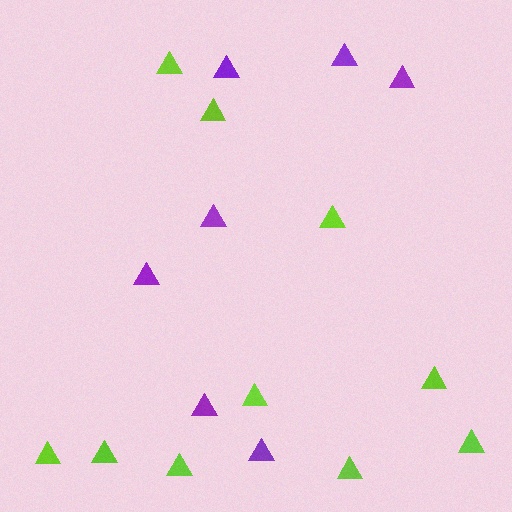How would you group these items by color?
There are 2 groups: one group of purple triangles (7) and one group of lime triangles (10).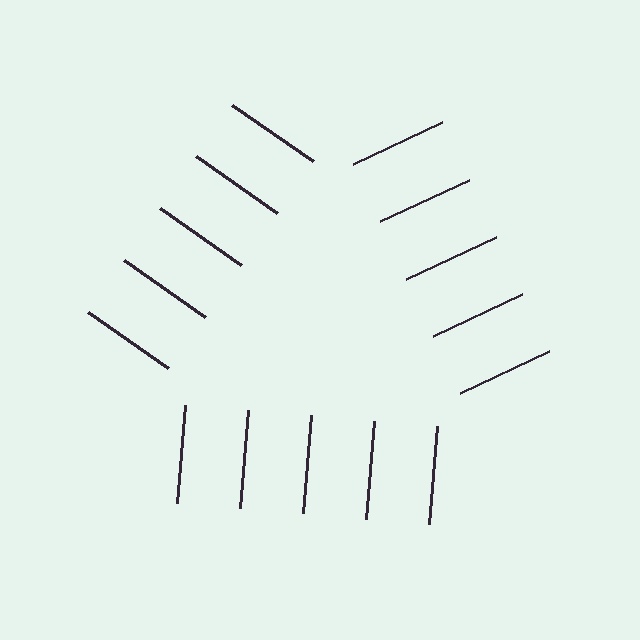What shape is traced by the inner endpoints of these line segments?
An illusory triangle — the line segments terminate on its edges but no continuous stroke is drawn.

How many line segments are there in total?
15 — 5 along each of the 3 edges.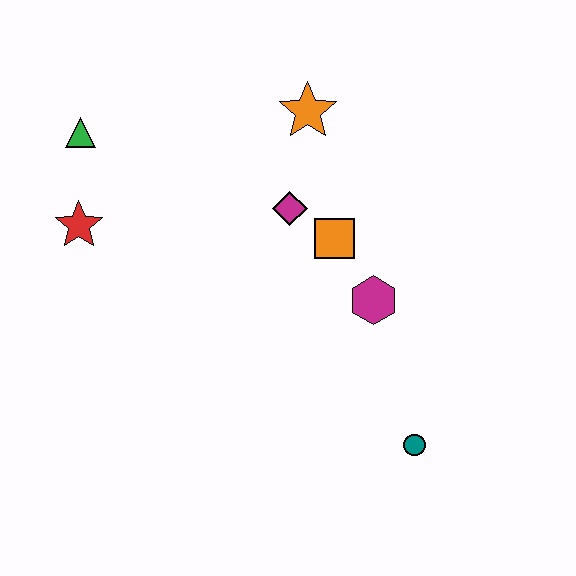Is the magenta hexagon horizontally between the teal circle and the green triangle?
Yes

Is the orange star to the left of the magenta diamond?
No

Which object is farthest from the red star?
The teal circle is farthest from the red star.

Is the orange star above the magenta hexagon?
Yes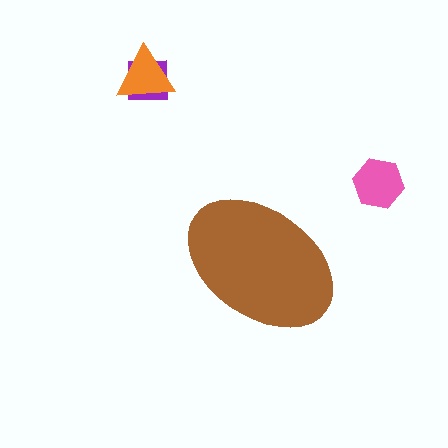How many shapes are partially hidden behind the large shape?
0 shapes are partially hidden.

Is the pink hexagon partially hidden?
No, the pink hexagon is fully visible.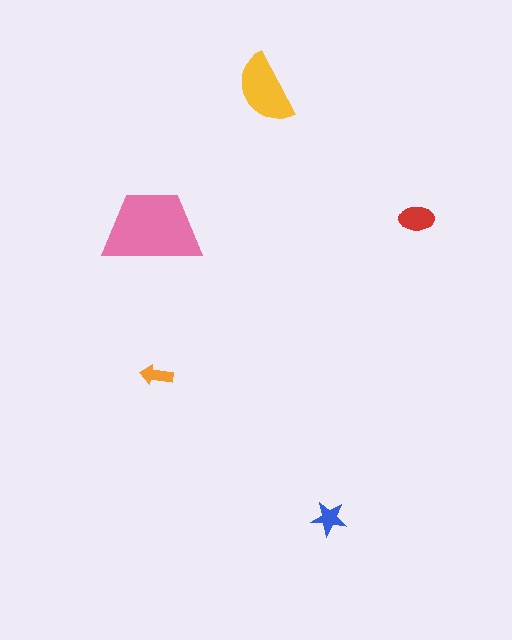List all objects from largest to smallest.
The pink trapezoid, the yellow semicircle, the red ellipse, the blue star, the orange arrow.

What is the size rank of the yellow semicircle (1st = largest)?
2nd.